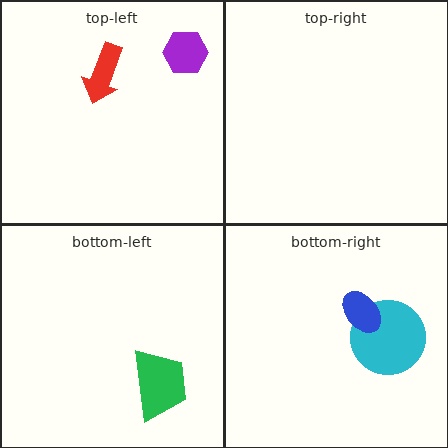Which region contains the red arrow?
The top-left region.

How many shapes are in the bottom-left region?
1.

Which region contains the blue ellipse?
The bottom-right region.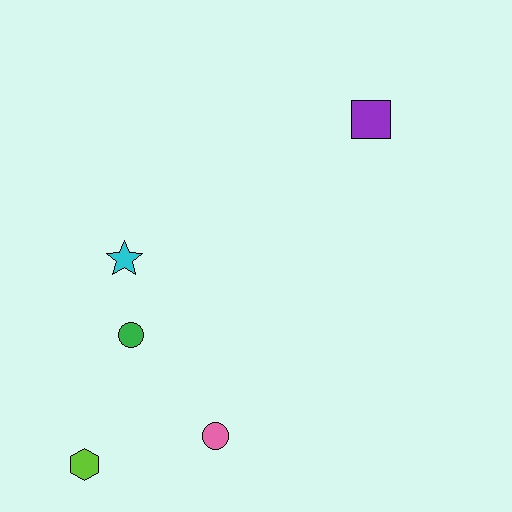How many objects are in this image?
There are 5 objects.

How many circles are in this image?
There are 2 circles.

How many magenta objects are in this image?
There are no magenta objects.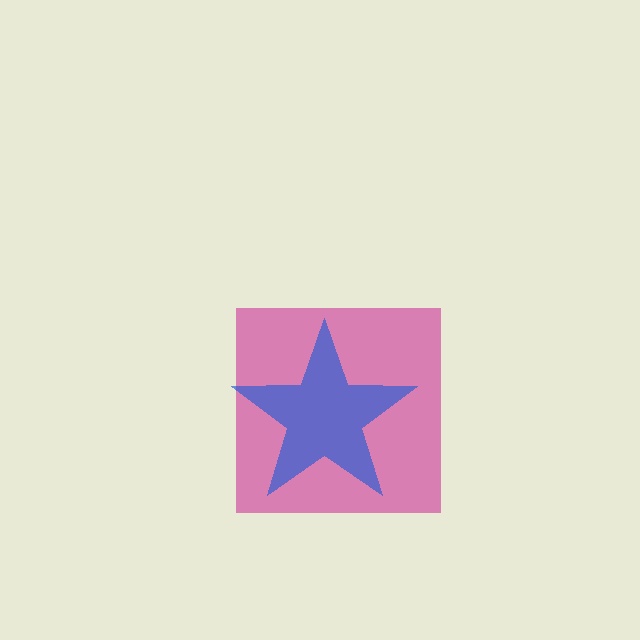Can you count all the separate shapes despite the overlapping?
Yes, there are 2 separate shapes.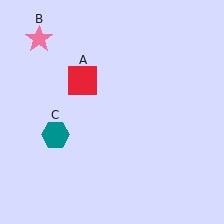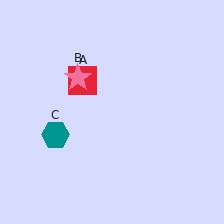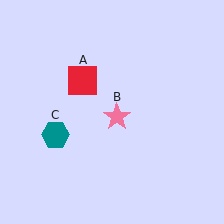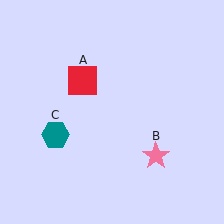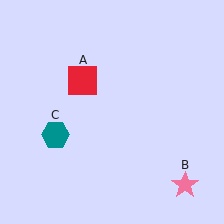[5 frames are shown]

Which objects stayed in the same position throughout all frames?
Red square (object A) and teal hexagon (object C) remained stationary.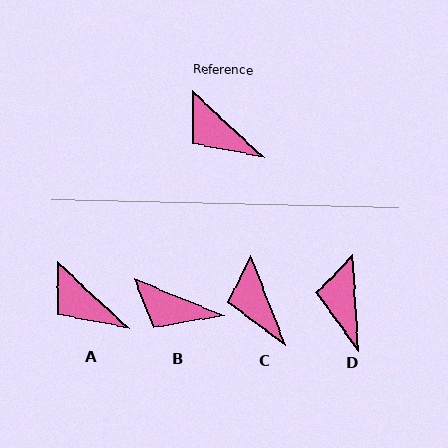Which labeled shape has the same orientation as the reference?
A.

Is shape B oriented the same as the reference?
No, it is off by about 21 degrees.